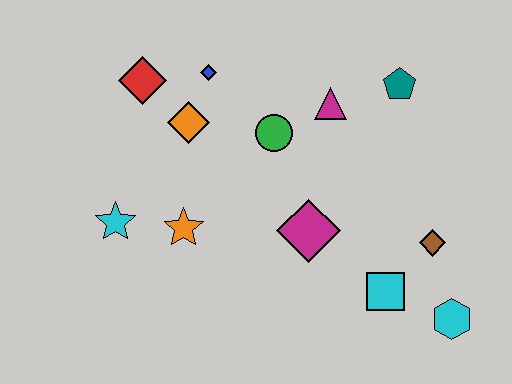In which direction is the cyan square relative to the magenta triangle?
The cyan square is below the magenta triangle.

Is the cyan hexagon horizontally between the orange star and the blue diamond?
No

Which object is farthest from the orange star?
The cyan hexagon is farthest from the orange star.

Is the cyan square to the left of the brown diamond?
Yes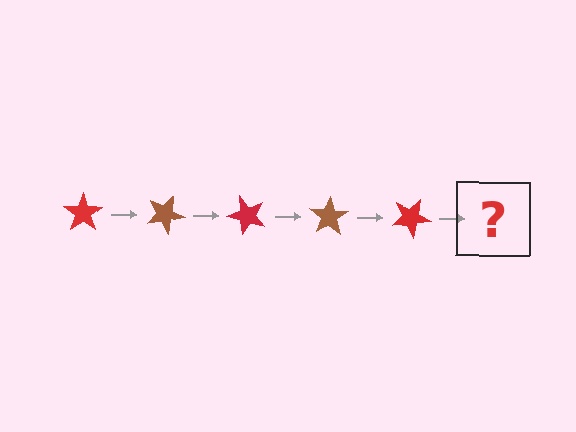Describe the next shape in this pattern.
It should be a brown star, rotated 125 degrees from the start.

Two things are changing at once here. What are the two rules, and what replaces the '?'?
The two rules are that it rotates 25 degrees each step and the color cycles through red and brown. The '?' should be a brown star, rotated 125 degrees from the start.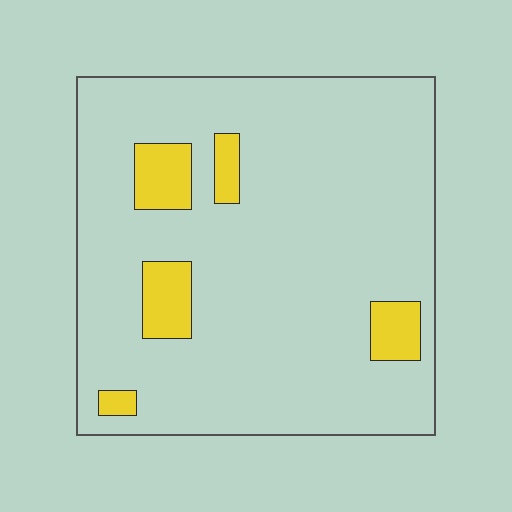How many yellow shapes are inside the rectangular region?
5.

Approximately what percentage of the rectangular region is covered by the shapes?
Approximately 10%.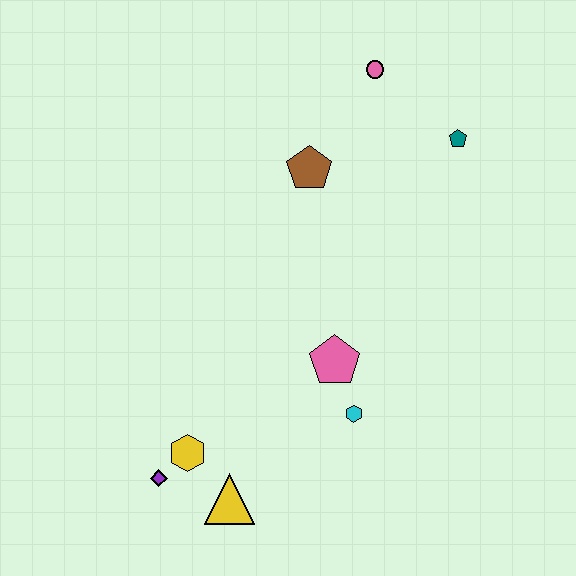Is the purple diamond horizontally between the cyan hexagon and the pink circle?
No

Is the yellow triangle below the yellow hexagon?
Yes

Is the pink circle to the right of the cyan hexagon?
Yes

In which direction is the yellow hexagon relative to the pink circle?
The yellow hexagon is below the pink circle.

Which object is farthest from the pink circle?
The purple diamond is farthest from the pink circle.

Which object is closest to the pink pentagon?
The cyan hexagon is closest to the pink pentagon.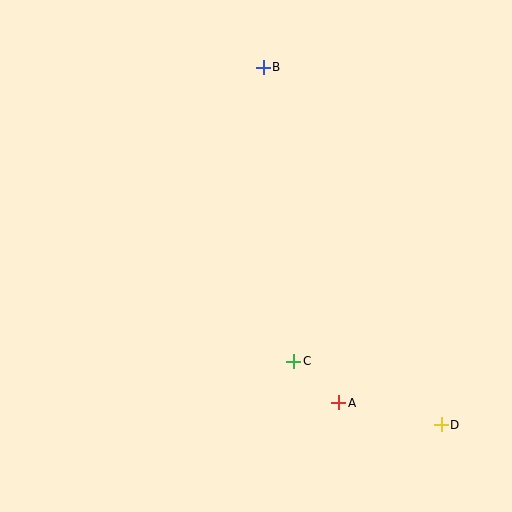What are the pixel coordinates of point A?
Point A is at (339, 403).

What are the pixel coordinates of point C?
Point C is at (294, 361).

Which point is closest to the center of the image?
Point C at (294, 361) is closest to the center.